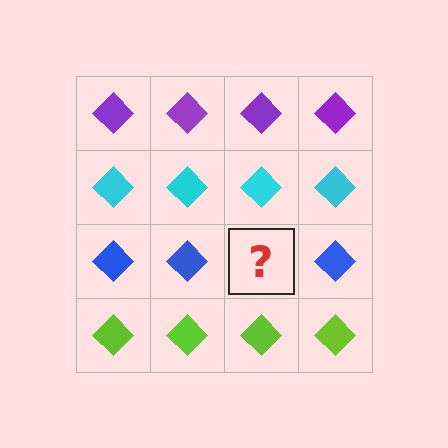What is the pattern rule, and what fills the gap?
The rule is that each row has a consistent color. The gap should be filled with a blue diamond.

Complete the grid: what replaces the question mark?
The question mark should be replaced with a blue diamond.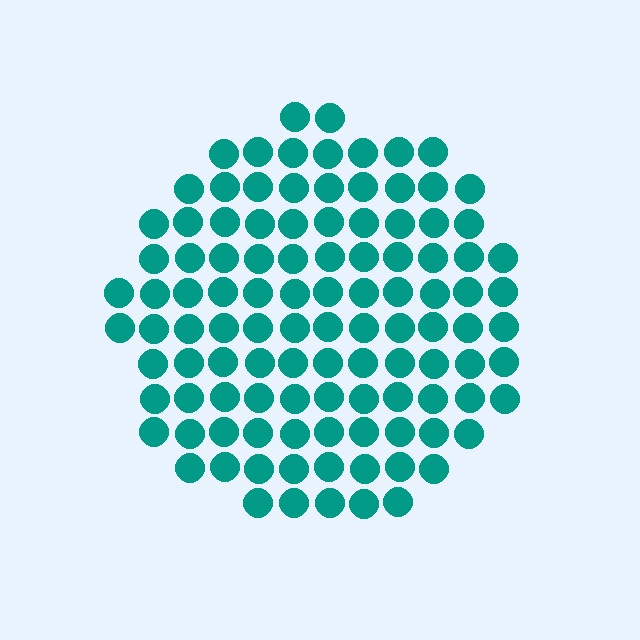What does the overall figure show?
The overall figure shows a circle.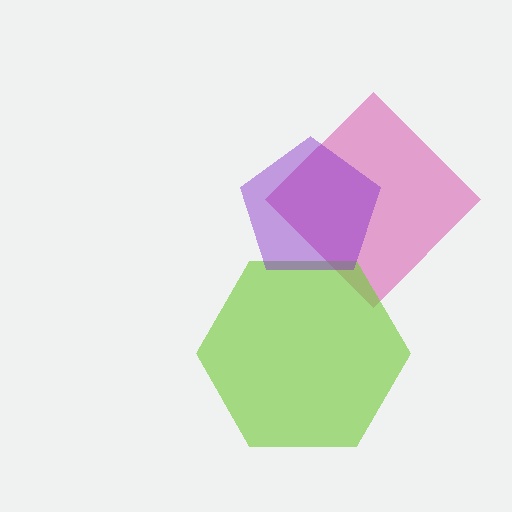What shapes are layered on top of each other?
The layered shapes are: a magenta diamond, a lime hexagon, a purple pentagon.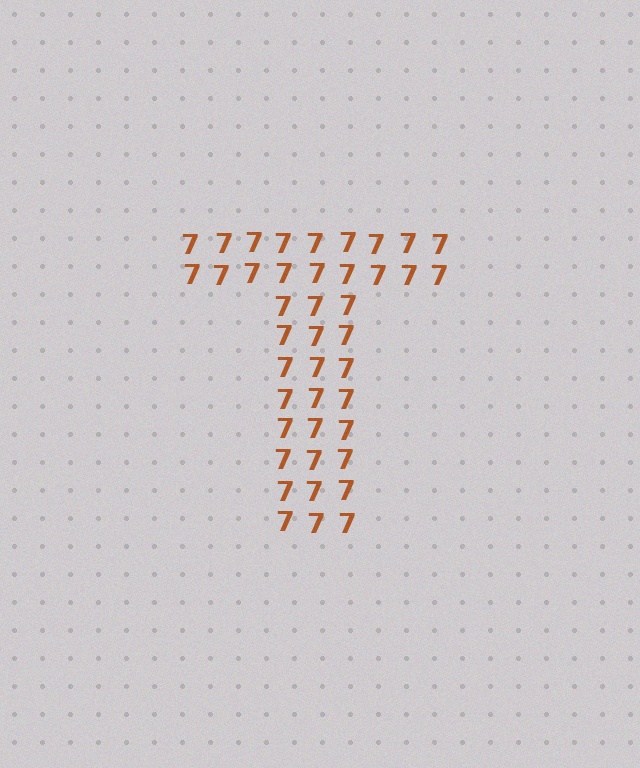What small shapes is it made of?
It is made of small digit 7's.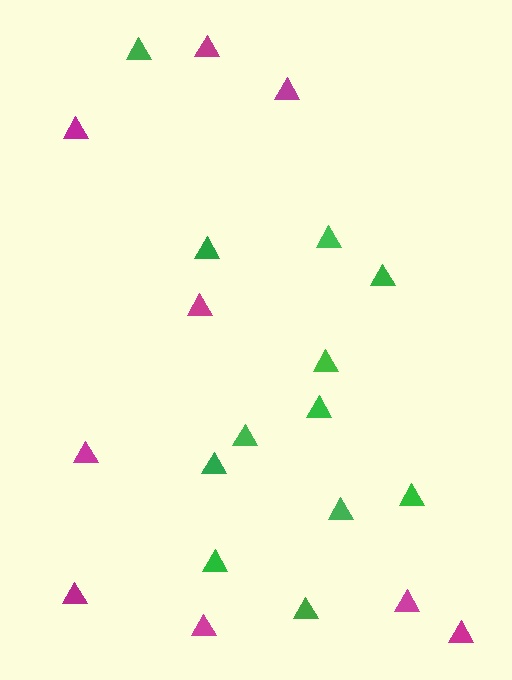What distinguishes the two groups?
There are 2 groups: one group of green triangles (12) and one group of magenta triangles (9).